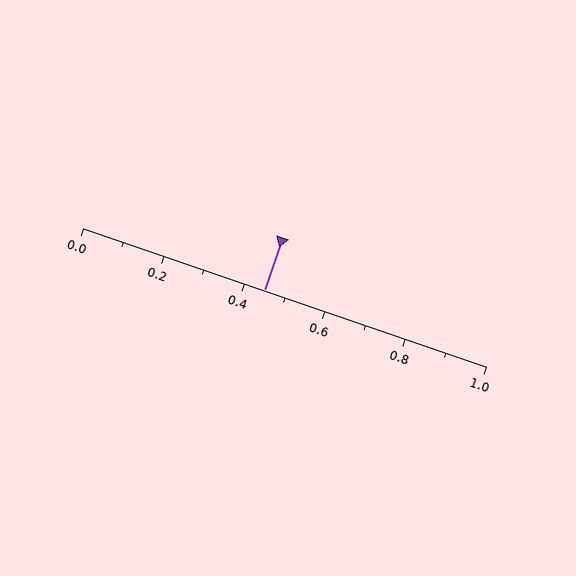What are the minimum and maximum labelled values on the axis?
The axis runs from 0.0 to 1.0.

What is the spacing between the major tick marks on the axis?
The major ticks are spaced 0.2 apart.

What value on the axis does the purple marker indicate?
The marker indicates approximately 0.45.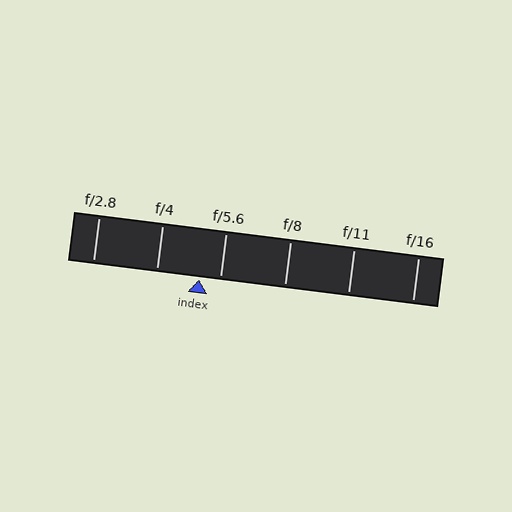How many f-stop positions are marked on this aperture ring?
There are 6 f-stop positions marked.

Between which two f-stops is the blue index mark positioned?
The index mark is between f/4 and f/5.6.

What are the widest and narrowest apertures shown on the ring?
The widest aperture shown is f/2.8 and the narrowest is f/16.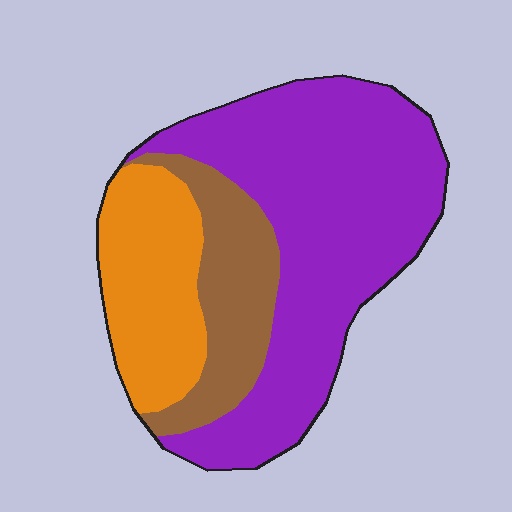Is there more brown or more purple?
Purple.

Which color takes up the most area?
Purple, at roughly 60%.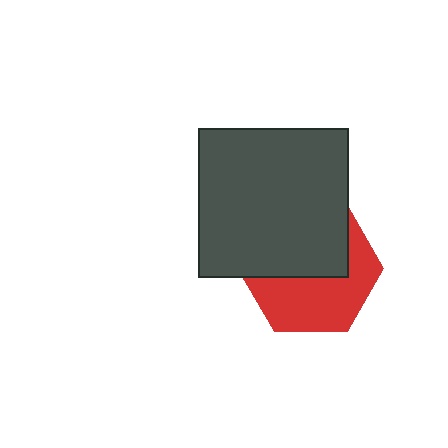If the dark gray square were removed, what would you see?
You would see the complete red hexagon.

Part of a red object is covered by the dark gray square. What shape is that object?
It is a hexagon.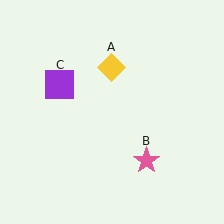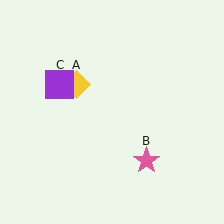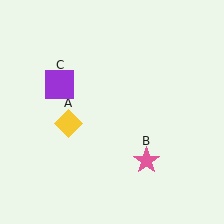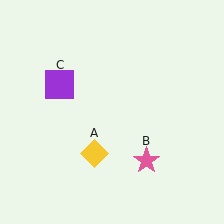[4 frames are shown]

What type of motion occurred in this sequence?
The yellow diamond (object A) rotated counterclockwise around the center of the scene.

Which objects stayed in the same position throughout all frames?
Pink star (object B) and purple square (object C) remained stationary.